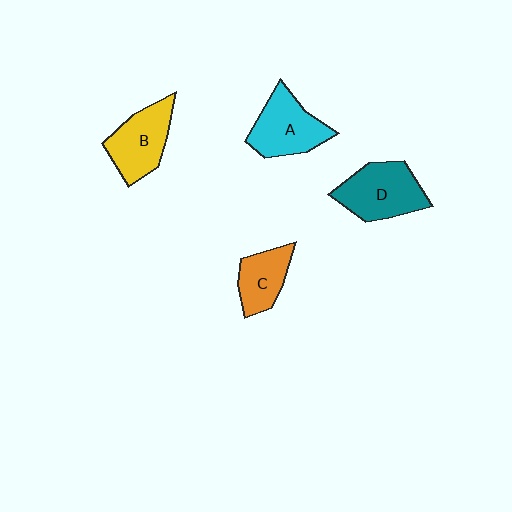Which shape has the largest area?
Shape D (teal).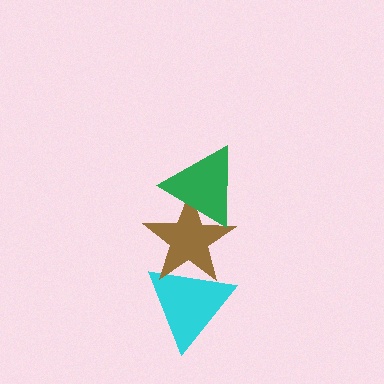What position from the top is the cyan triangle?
The cyan triangle is 3rd from the top.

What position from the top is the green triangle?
The green triangle is 1st from the top.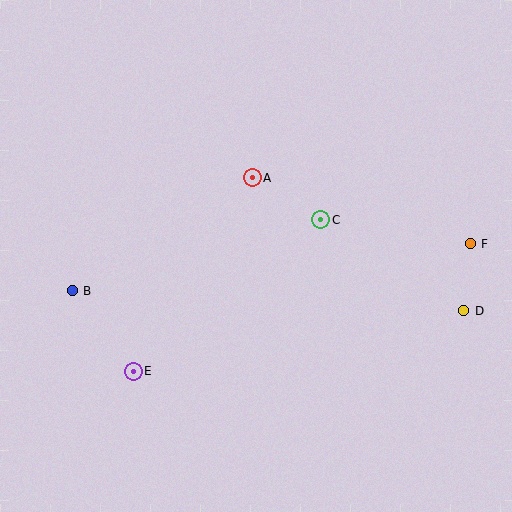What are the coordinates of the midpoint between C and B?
The midpoint between C and B is at (196, 255).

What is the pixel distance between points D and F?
The distance between D and F is 67 pixels.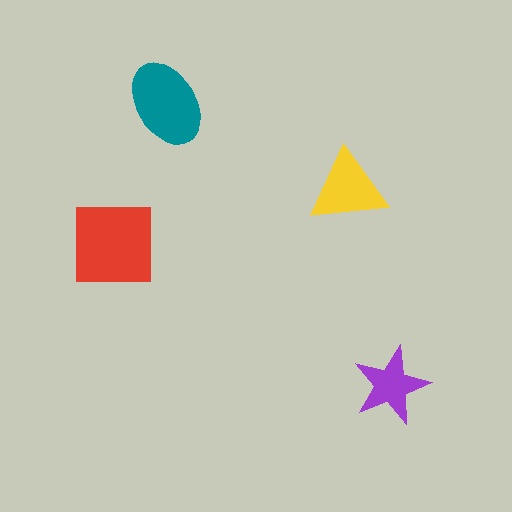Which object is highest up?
The teal ellipse is topmost.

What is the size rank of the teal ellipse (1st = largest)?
2nd.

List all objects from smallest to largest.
The purple star, the yellow triangle, the teal ellipse, the red square.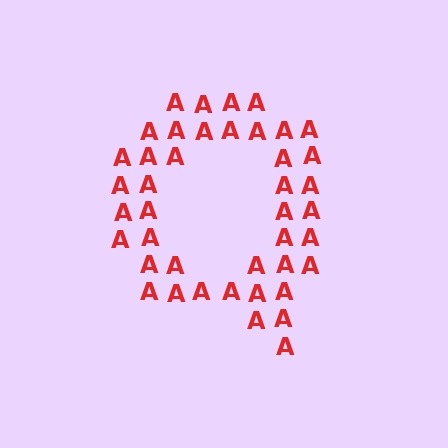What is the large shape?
The large shape is the letter Q.